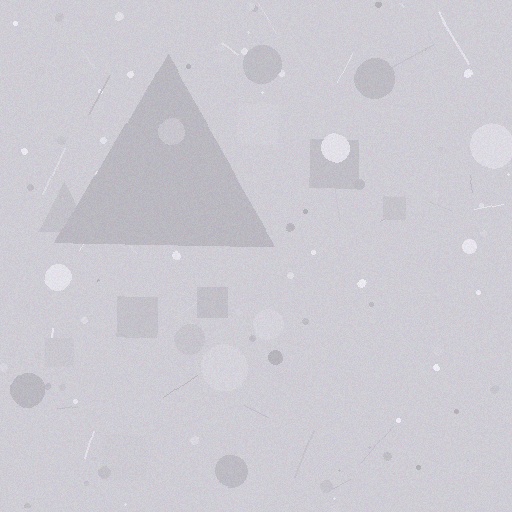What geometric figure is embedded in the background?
A triangle is embedded in the background.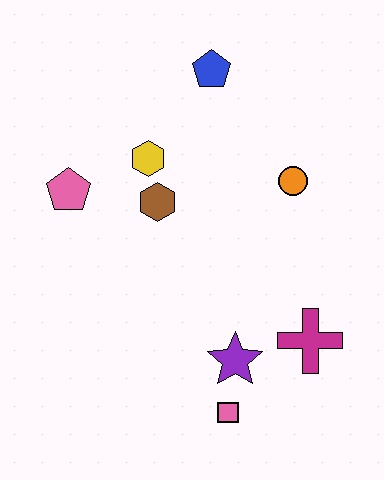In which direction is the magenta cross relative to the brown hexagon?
The magenta cross is to the right of the brown hexagon.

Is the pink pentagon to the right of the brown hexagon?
No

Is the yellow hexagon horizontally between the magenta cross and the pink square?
No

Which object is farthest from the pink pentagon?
The magenta cross is farthest from the pink pentagon.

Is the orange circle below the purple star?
No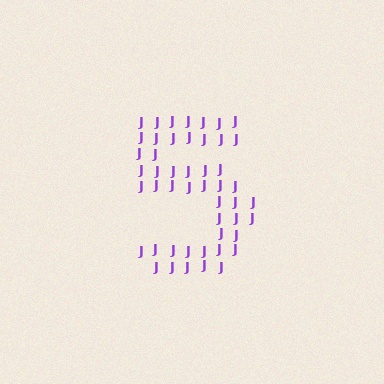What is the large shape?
The large shape is the digit 5.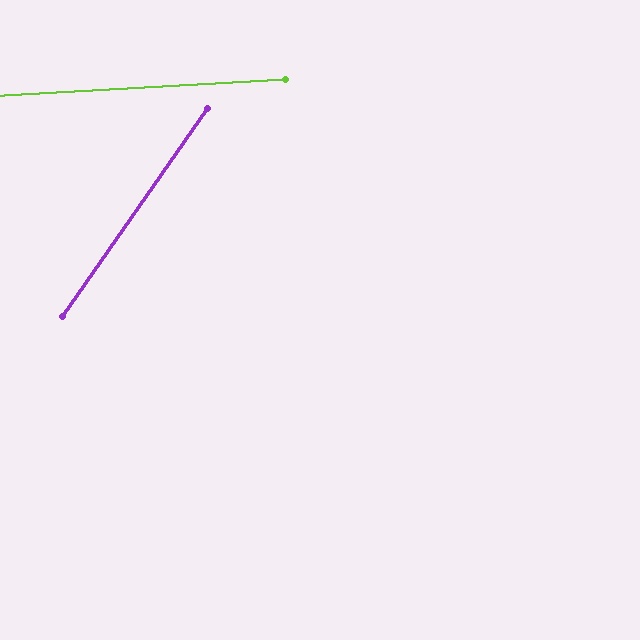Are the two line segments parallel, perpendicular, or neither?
Neither parallel nor perpendicular — they differ by about 52°.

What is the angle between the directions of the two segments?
Approximately 52 degrees.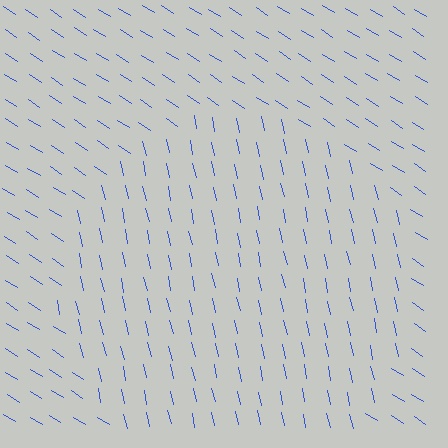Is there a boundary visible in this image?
Yes, there is a texture boundary formed by a change in line orientation.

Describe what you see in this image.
The image is filled with small blue line segments. A circle region in the image has lines oriented differently from the surrounding lines, creating a visible texture boundary.